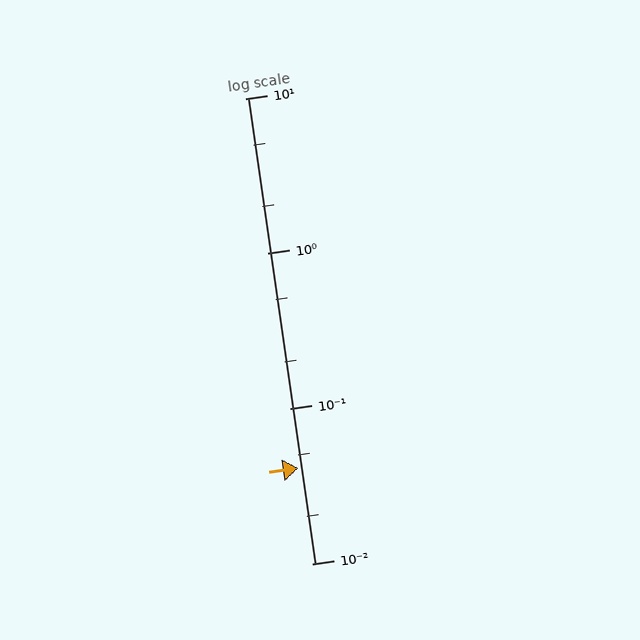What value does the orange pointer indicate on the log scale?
The pointer indicates approximately 0.041.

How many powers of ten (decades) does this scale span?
The scale spans 3 decades, from 0.01 to 10.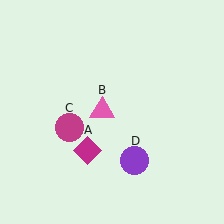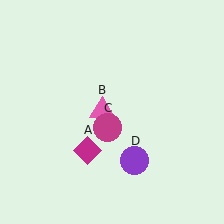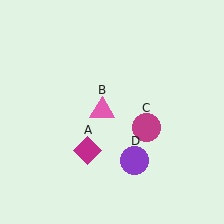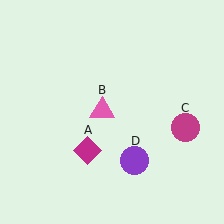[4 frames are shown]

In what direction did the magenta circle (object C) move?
The magenta circle (object C) moved right.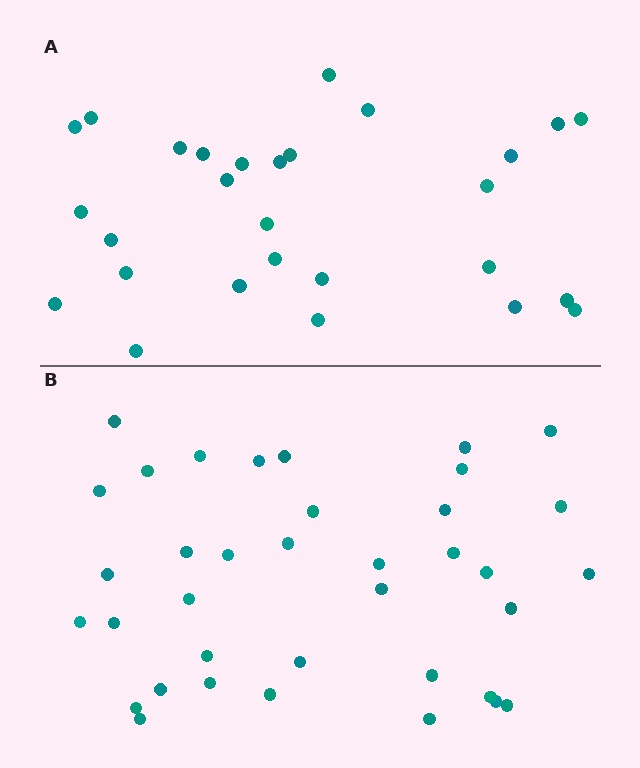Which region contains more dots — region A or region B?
Region B (the bottom region) has more dots.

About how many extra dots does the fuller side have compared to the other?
Region B has roughly 8 or so more dots than region A.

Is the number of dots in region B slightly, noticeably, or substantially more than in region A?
Region B has noticeably more, but not dramatically so. The ratio is roughly 1.3 to 1.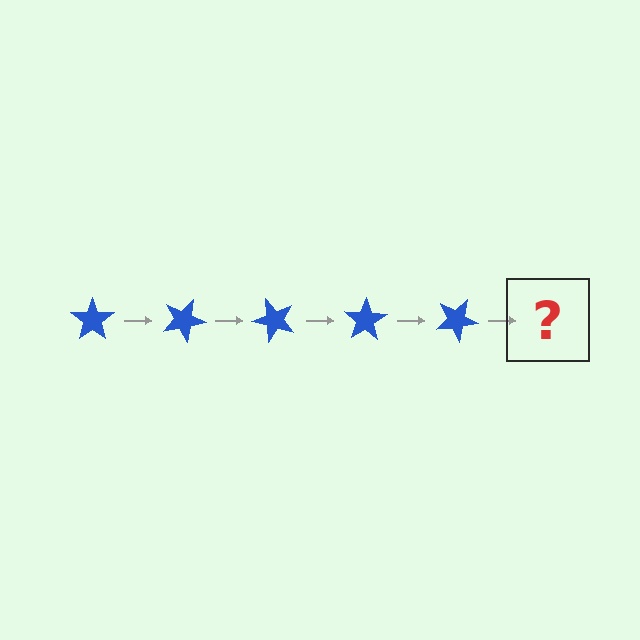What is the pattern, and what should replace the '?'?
The pattern is that the star rotates 25 degrees each step. The '?' should be a blue star rotated 125 degrees.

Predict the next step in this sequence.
The next step is a blue star rotated 125 degrees.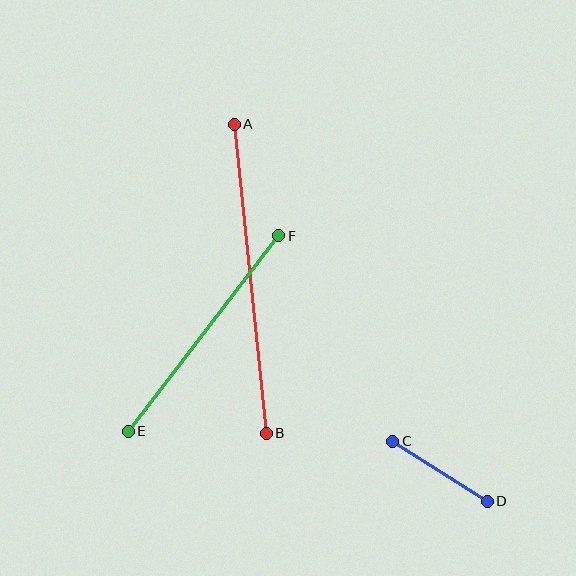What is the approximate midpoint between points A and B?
The midpoint is at approximately (250, 279) pixels.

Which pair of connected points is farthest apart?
Points A and B are farthest apart.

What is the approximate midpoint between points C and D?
The midpoint is at approximately (440, 471) pixels.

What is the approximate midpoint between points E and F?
The midpoint is at approximately (204, 333) pixels.